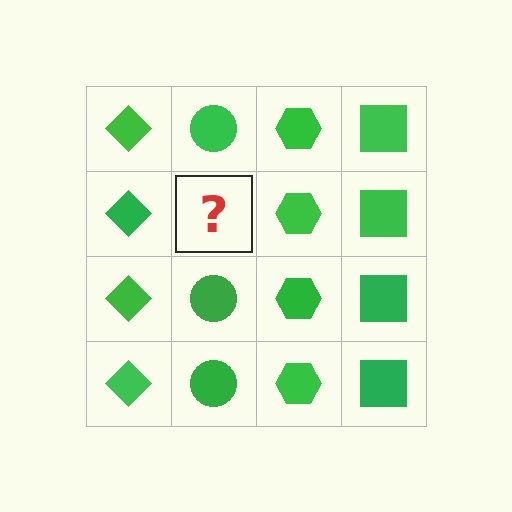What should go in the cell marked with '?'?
The missing cell should contain a green circle.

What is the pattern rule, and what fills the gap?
The rule is that each column has a consistent shape. The gap should be filled with a green circle.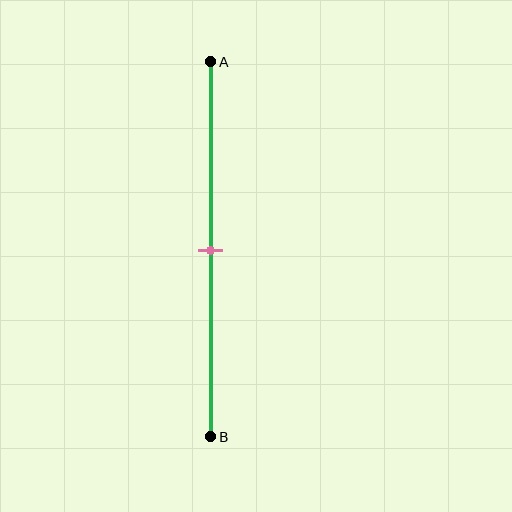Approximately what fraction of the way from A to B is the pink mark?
The pink mark is approximately 50% of the way from A to B.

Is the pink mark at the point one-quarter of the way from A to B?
No, the mark is at about 50% from A, not at the 25% one-quarter point.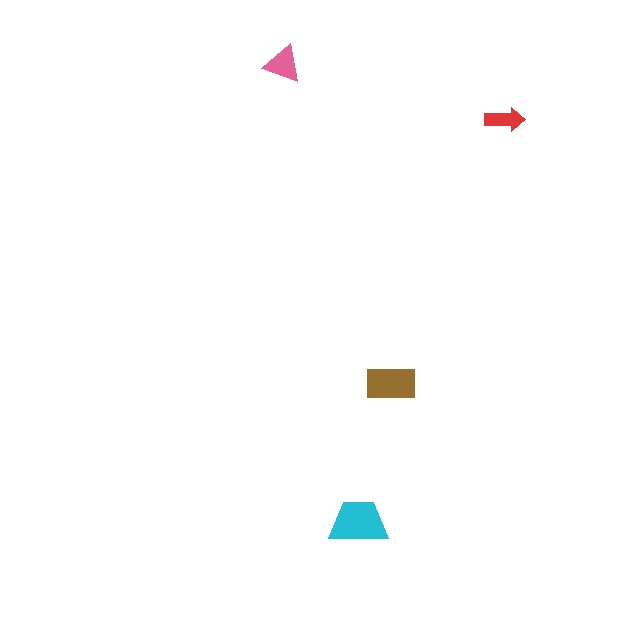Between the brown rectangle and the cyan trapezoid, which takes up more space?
The cyan trapezoid.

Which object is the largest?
The cyan trapezoid.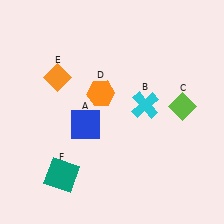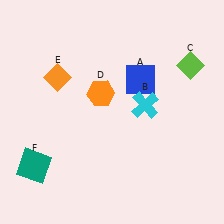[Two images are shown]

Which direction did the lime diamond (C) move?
The lime diamond (C) moved up.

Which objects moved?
The objects that moved are: the blue square (A), the lime diamond (C), the teal square (F).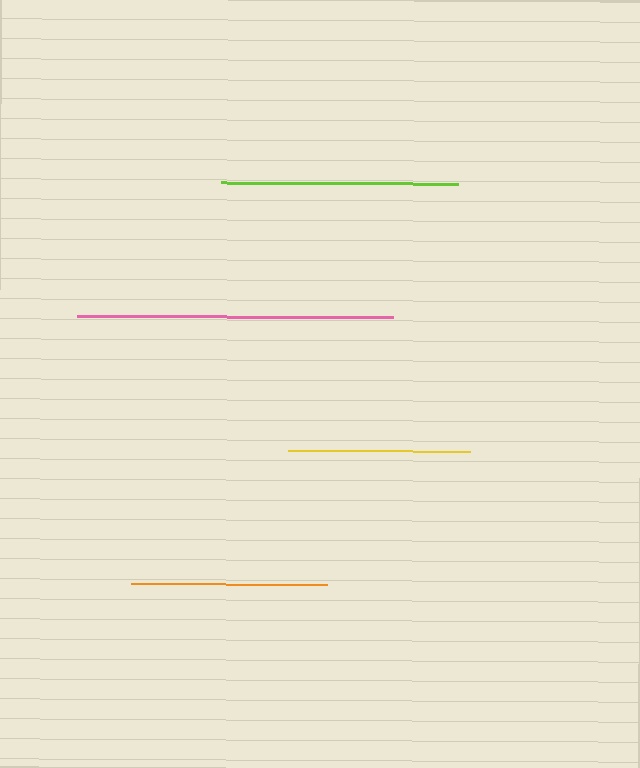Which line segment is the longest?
The pink line is the longest at approximately 316 pixels.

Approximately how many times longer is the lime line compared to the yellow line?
The lime line is approximately 1.3 times the length of the yellow line.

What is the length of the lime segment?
The lime segment is approximately 238 pixels long.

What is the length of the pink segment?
The pink segment is approximately 316 pixels long.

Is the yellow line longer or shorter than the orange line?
The orange line is longer than the yellow line.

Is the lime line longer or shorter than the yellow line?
The lime line is longer than the yellow line.